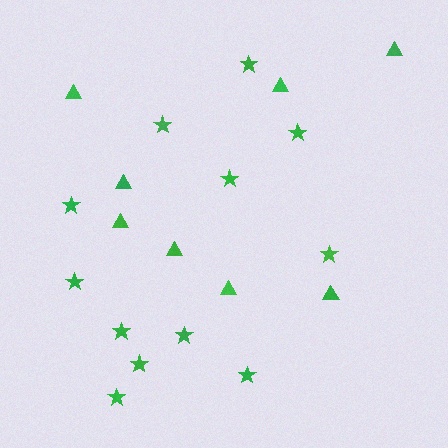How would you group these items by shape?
There are 2 groups: one group of stars (12) and one group of triangles (8).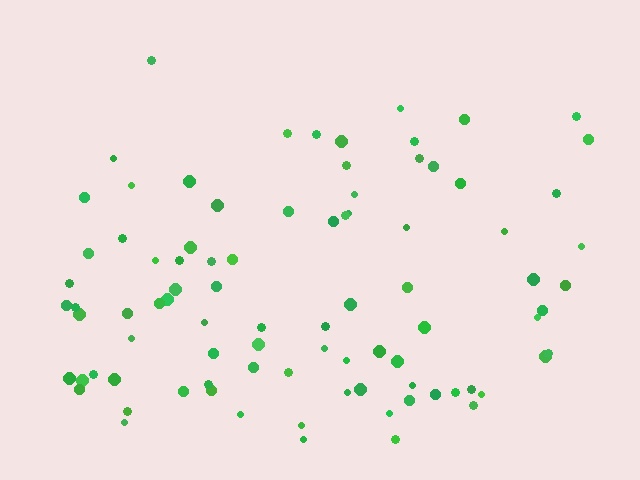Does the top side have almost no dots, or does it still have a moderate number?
Still a moderate number, just noticeably fewer than the bottom.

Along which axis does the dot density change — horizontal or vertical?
Vertical.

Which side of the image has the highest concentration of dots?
The bottom.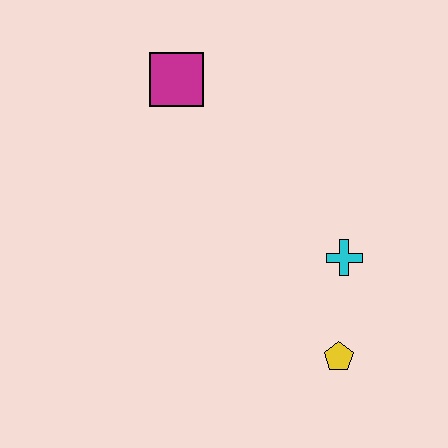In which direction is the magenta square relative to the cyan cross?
The magenta square is above the cyan cross.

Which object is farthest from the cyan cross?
The magenta square is farthest from the cyan cross.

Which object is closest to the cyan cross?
The yellow pentagon is closest to the cyan cross.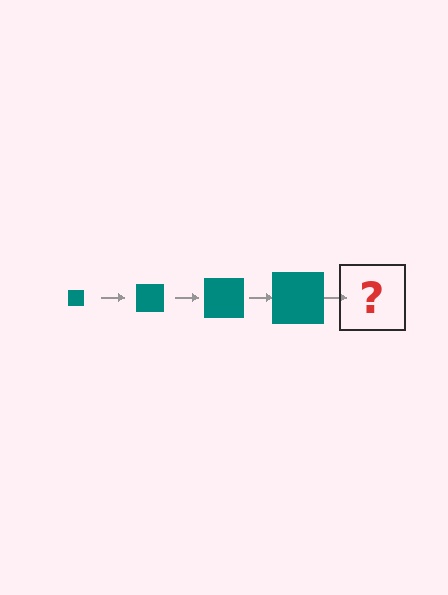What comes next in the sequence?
The next element should be a teal square, larger than the previous one.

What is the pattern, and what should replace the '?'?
The pattern is that the square gets progressively larger each step. The '?' should be a teal square, larger than the previous one.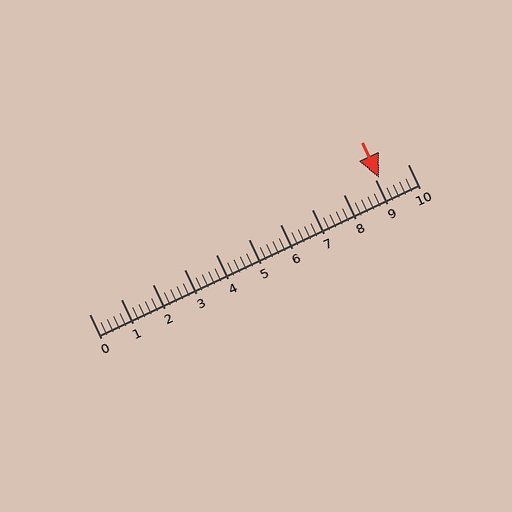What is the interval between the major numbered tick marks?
The major tick marks are spaced 1 units apart.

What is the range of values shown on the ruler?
The ruler shows values from 0 to 10.